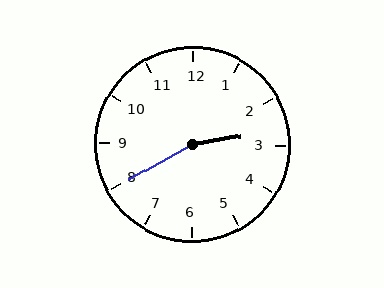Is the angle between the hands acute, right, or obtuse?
It is obtuse.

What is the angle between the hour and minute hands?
Approximately 160 degrees.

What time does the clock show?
2:40.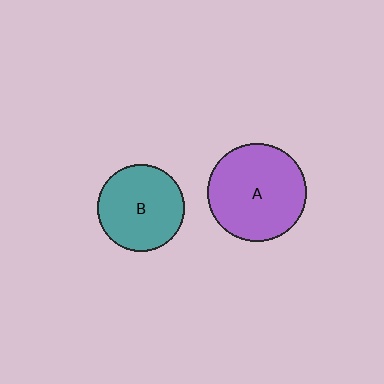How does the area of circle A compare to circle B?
Approximately 1.3 times.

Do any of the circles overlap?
No, none of the circles overlap.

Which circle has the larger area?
Circle A (purple).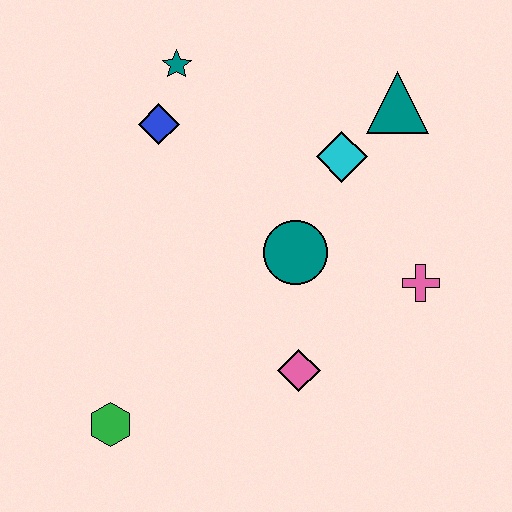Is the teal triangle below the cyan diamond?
No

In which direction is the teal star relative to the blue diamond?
The teal star is above the blue diamond.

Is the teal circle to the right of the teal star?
Yes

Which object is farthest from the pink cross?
The green hexagon is farthest from the pink cross.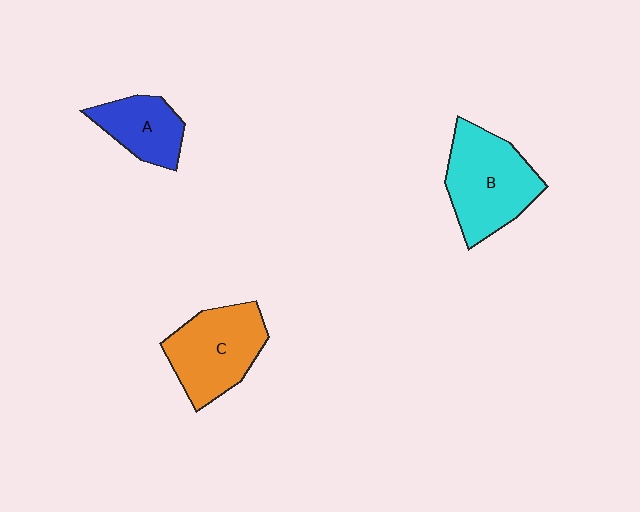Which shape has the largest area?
Shape B (cyan).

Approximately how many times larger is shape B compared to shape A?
Approximately 1.7 times.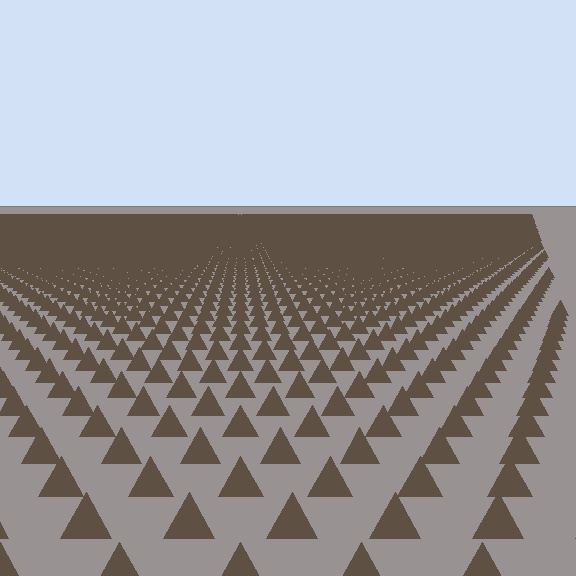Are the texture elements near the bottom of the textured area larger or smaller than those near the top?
Larger. Near the bottom, elements are closer to the viewer and appear at a bigger on-screen size.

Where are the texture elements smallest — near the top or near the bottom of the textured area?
Near the top.